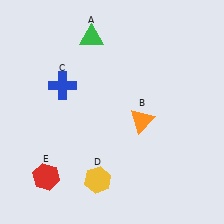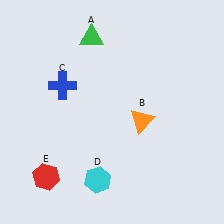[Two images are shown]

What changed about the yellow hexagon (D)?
In Image 1, D is yellow. In Image 2, it changed to cyan.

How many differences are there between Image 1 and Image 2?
There is 1 difference between the two images.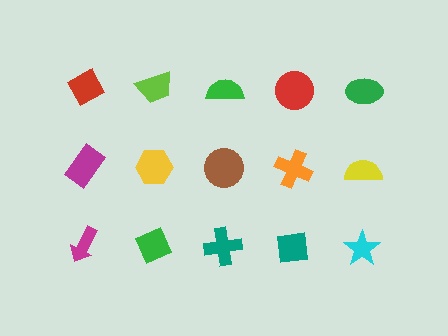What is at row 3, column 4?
A teal square.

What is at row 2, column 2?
A yellow hexagon.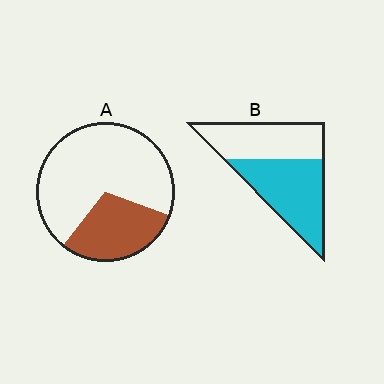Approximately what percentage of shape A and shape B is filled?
A is approximately 30% and B is approximately 55%.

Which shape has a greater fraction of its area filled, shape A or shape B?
Shape B.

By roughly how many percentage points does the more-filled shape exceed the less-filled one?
By roughly 25 percentage points (B over A).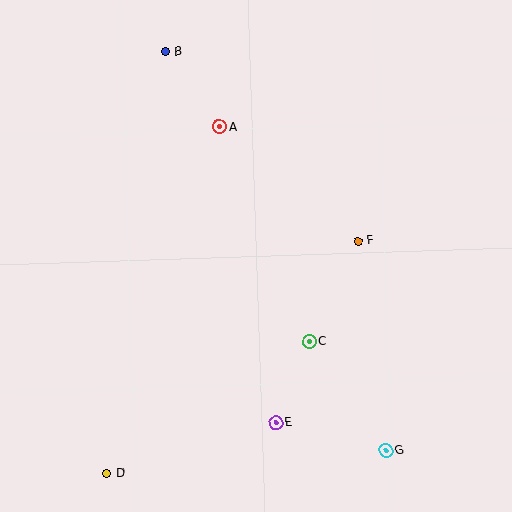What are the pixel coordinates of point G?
Point G is at (386, 451).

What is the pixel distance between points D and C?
The distance between D and C is 241 pixels.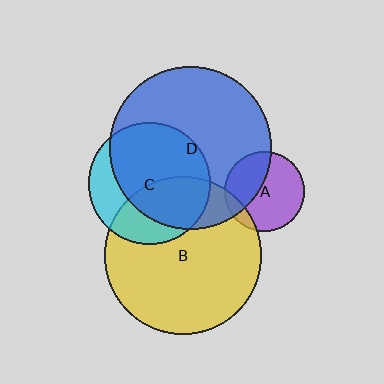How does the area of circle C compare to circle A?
Approximately 2.3 times.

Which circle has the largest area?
Circle D (blue).